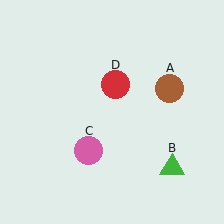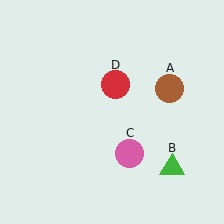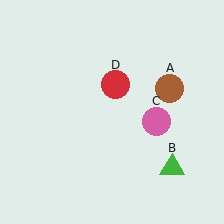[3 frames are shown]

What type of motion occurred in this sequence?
The pink circle (object C) rotated counterclockwise around the center of the scene.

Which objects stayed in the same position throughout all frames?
Brown circle (object A) and green triangle (object B) and red circle (object D) remained stationary.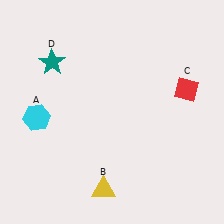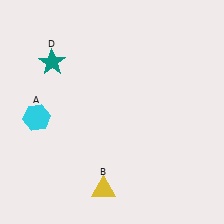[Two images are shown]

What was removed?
The red diamond (C) was removed in Image 2.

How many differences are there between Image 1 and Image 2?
There is 1 difference between the two images.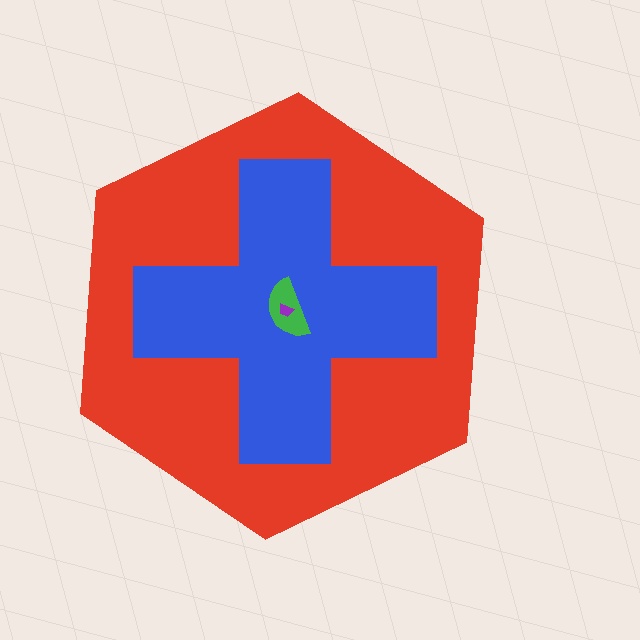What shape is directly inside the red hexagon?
The blue cross.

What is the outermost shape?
The red hexagon.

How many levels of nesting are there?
4.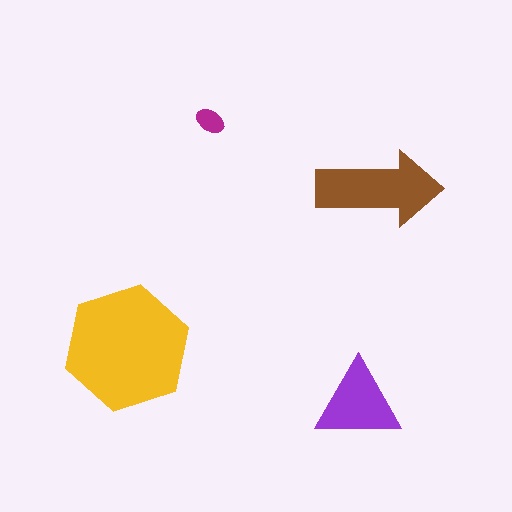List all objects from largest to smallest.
The yellow hexagon, the brown arrow, the purple triangle, the magenta ellipse.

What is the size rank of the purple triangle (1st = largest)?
3rd.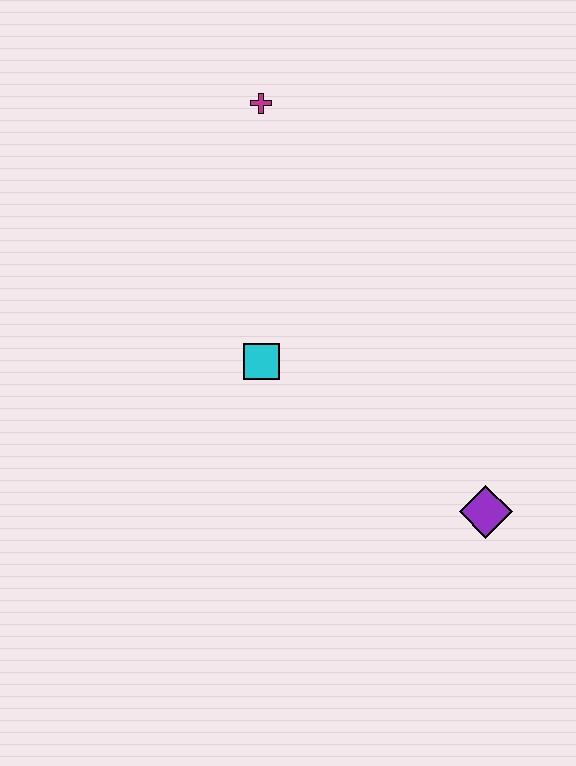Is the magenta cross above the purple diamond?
Yes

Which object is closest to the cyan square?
The magenta cross is closest to the cyan square.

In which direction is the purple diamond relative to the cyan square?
The purple diamond is to the right of the cyan square.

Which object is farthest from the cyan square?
The purple diamond is farthest from the cyan square.